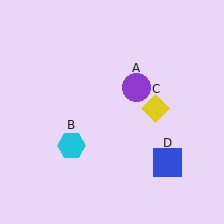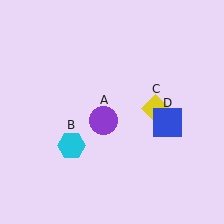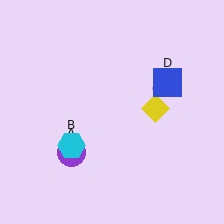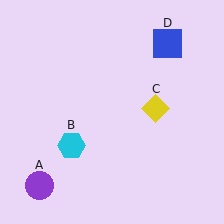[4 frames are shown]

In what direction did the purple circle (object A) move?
The purple circle (object A) moved down and to the left.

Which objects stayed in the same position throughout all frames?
Cyan hexagon (object B) and yellow diamond (object C) remained stationary.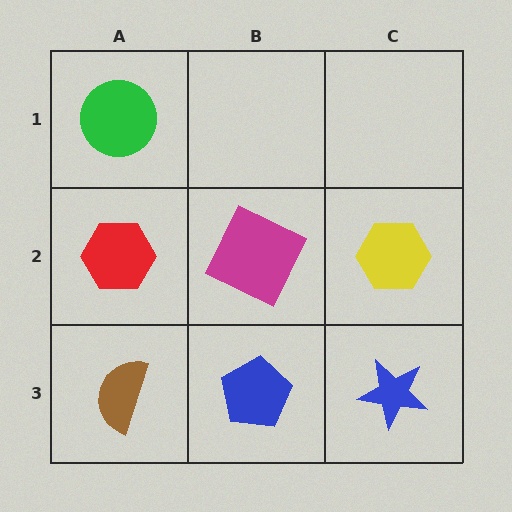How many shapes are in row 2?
3 shapes.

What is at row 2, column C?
A yellow hexagon.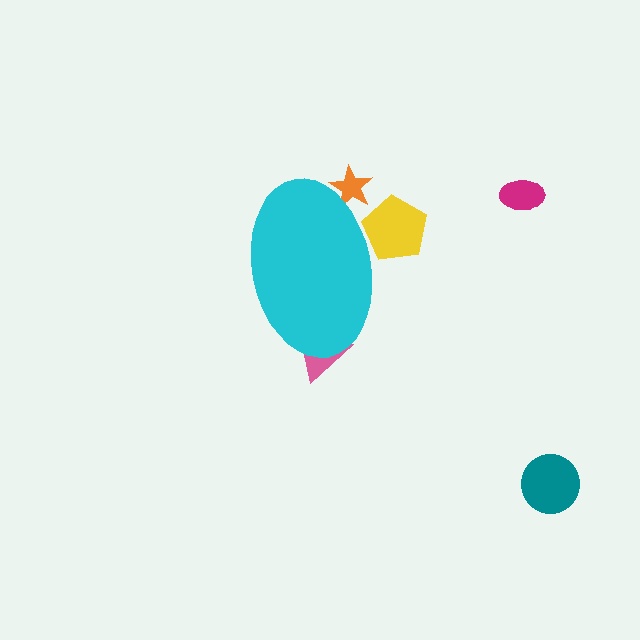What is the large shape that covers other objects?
A cyan ellipse.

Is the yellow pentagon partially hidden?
Yes, the yellow pentagon is partially hidden behind the cyan ellipse.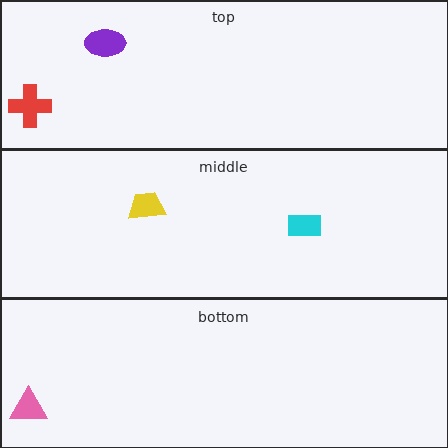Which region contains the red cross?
The top region.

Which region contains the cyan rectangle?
The middle region.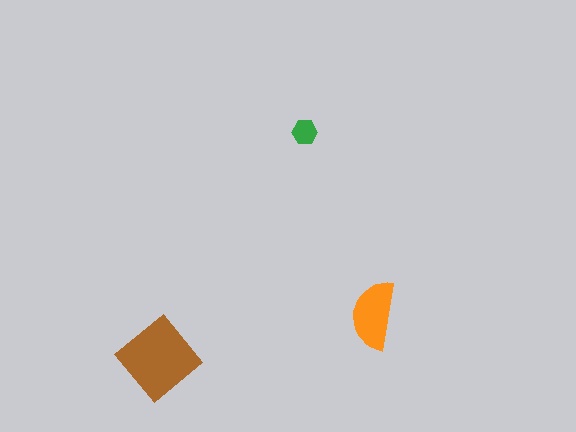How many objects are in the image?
There are 3 objects in the image.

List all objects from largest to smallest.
The brown diamond, the orange semicircle, the green hexagon.